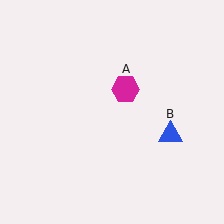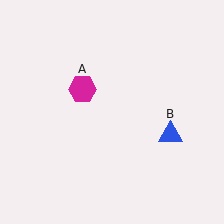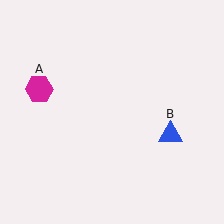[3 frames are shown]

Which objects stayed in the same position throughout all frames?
Blue triangle (object B) remained stationary.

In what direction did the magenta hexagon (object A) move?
The magenta hexagon (object A) moved left.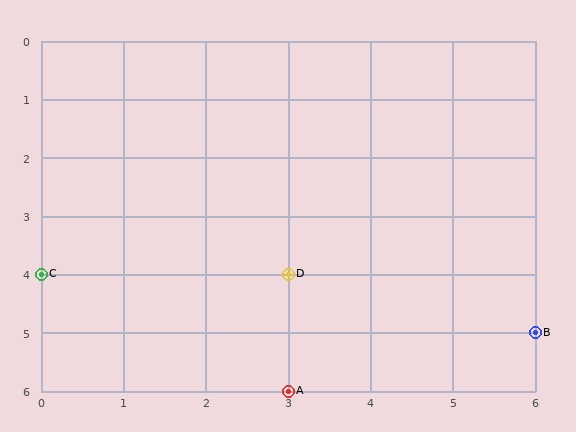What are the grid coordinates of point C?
Point C is at grid coordinates (0, 4).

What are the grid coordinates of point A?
Point A is at grid coordinates (3, 6).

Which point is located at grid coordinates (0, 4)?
Point C is at (0, 4).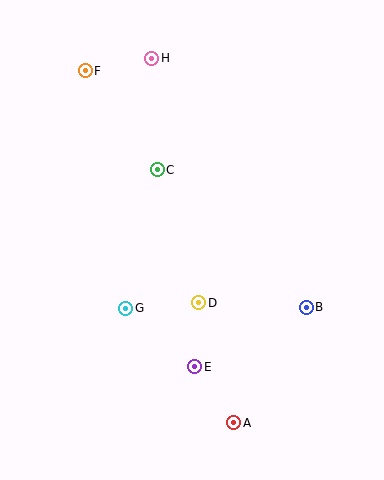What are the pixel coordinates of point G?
Point G is at (126, 308).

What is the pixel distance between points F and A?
The distance between F and A is 382 pixels.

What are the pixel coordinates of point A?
Point A is at (234, 423).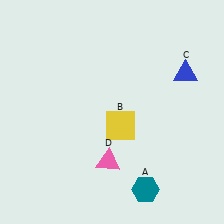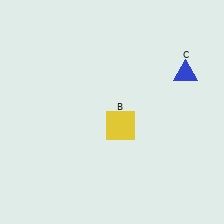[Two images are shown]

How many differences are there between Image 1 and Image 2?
There are 2 differences between the two images.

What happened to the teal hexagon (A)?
The teal hexagon (A) was removed in Image 2. It was in the bottom-right area of Image 1.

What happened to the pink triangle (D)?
The pink triangle (D) was removed in Image 2. It was in the bottom-left area of Image 1.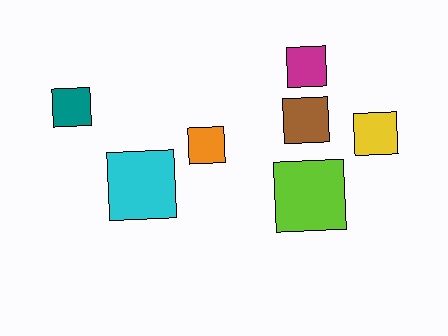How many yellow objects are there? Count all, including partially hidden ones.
There is 1 yellow object.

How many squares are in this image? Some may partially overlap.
There are 7 squares.